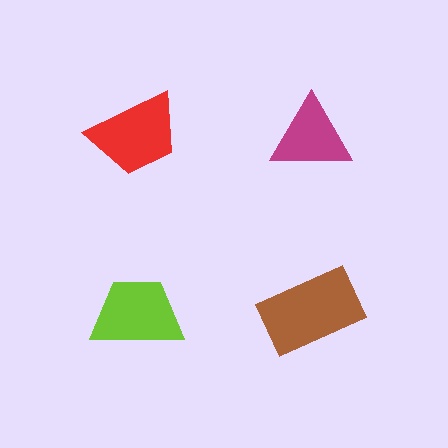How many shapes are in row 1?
2 shapes.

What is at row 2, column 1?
A lime trapezoid.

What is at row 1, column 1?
A red trapezoid.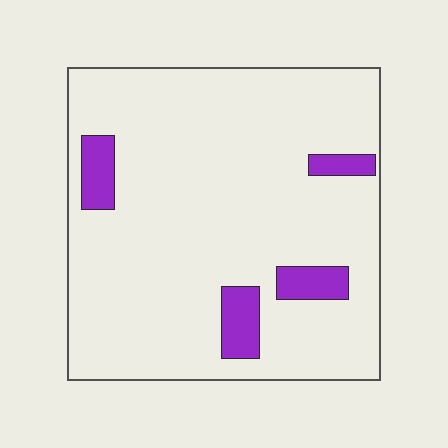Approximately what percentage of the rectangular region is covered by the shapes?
Approximately 10%.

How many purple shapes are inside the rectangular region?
4.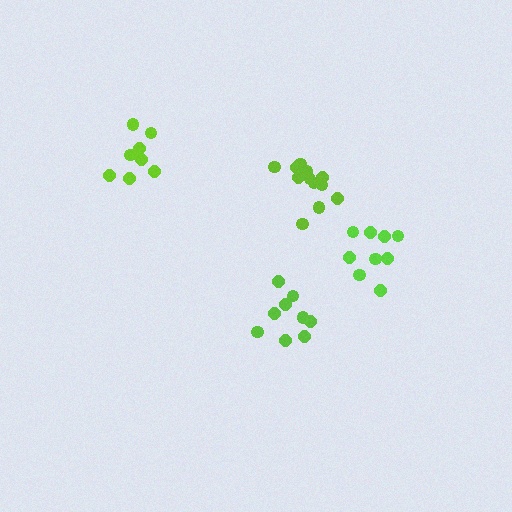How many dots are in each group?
Group 1: 12 dots, Group 2: 9 dots, Group 3: 9 dots, Group 4: 8 dots (38 total).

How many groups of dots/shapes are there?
There are 4 groups.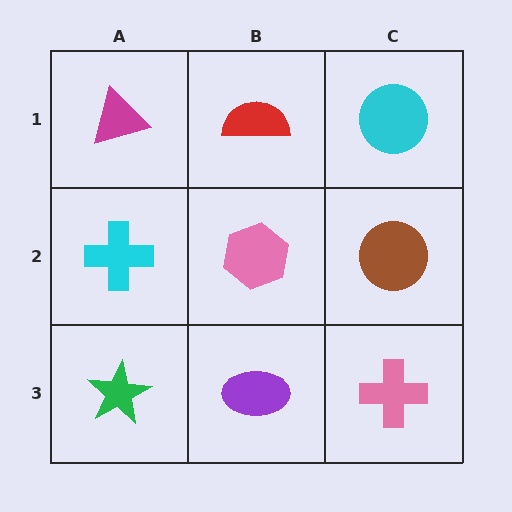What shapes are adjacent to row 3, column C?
A brown circle (row 2, column C), a purple ellipse (row 3, column B).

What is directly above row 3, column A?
A cyan cross.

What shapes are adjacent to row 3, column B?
A pink hexagon (row 2, column B), a green star (row 3, column A), a pink cross (row 3, column C).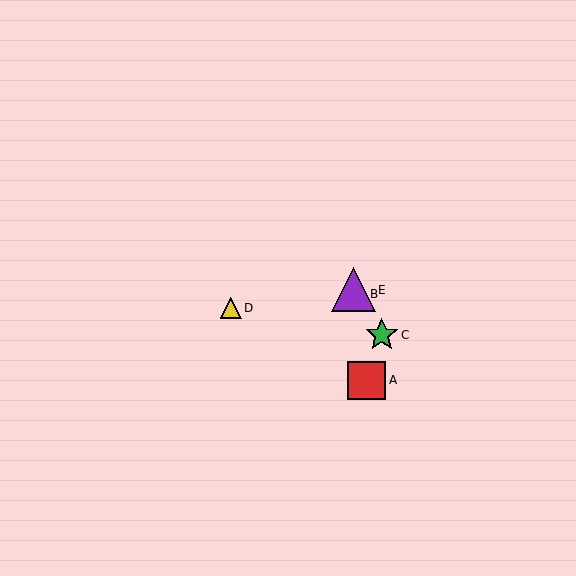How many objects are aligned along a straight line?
3 objects (B, C, E) are aligned along a straight line.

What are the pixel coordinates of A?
Object A is at (367, 380).